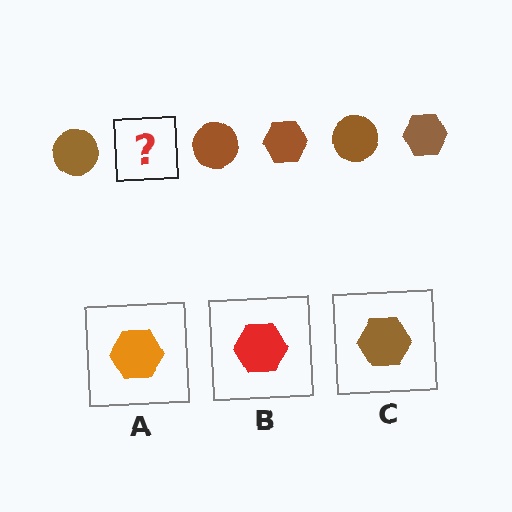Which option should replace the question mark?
Option C.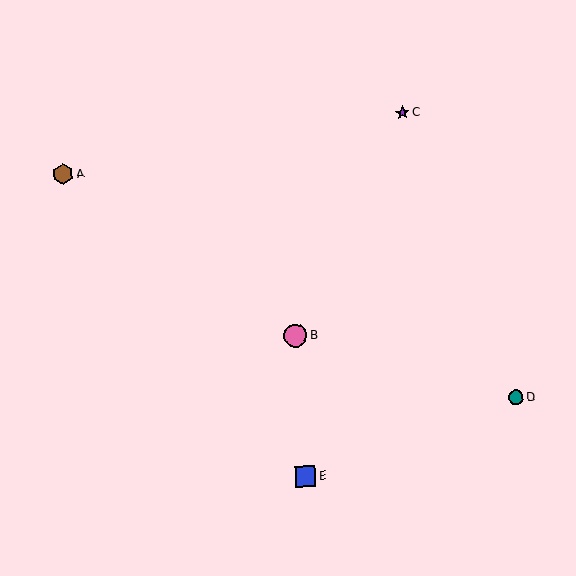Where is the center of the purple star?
The center of the purple star is at (402, 113).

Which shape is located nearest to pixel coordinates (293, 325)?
The pink circle (labeled B) at (295, 336) is nearest to that location.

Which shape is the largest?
The pink circle (labeled B) is the largest.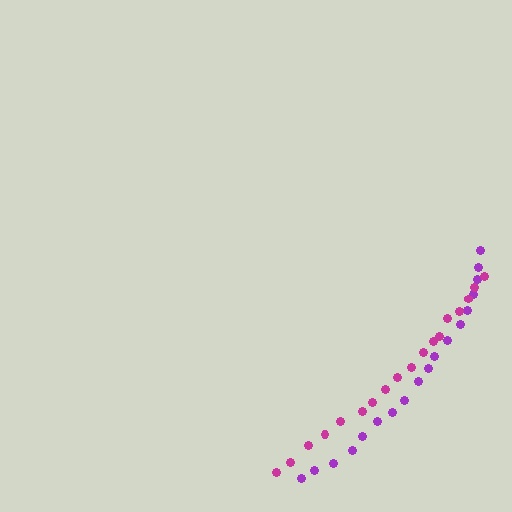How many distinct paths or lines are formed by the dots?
There are 2 distinct paths.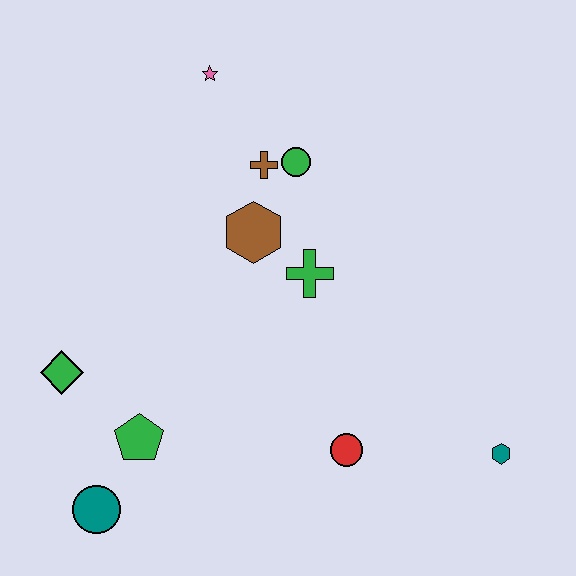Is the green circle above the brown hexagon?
Yes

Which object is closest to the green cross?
The brown hexagon is closest to the green cross.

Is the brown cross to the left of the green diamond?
No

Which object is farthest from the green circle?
The teal circle is farthest from the green circle.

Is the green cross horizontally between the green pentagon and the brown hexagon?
No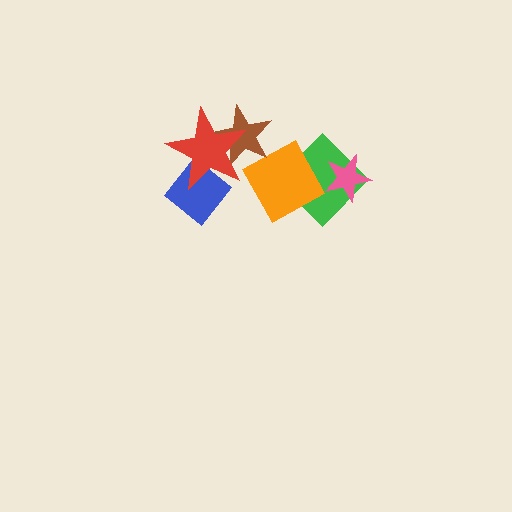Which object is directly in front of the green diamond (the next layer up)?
The pink star is directly in front of the green diamond.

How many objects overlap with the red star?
2 objects overlap with the red star.